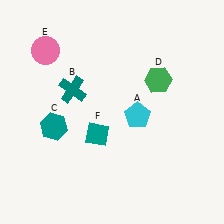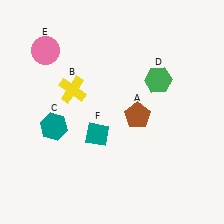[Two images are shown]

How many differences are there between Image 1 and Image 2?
There are 2 differences between the two images.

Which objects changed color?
A changed from cyan to brown. B changed from teal to yellow.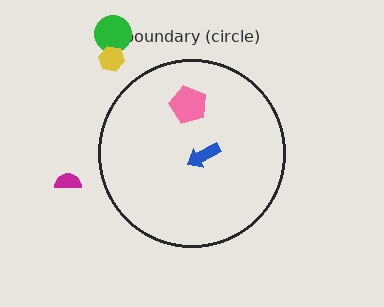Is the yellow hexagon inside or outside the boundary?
Outside.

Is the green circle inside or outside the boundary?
Outside.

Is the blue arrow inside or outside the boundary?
Inside.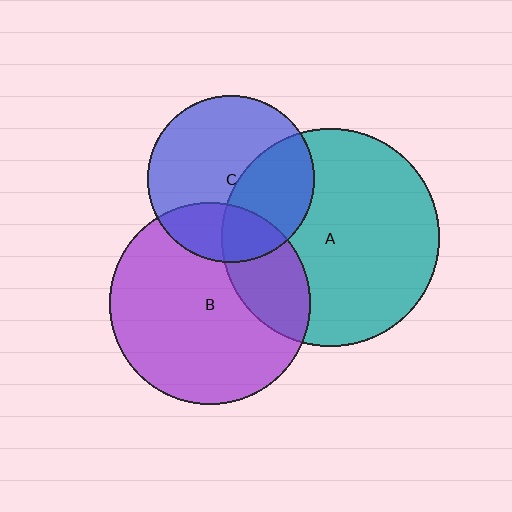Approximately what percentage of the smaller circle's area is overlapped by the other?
Approximately 35%.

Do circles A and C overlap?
Yes.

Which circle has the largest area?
Circle A (teal).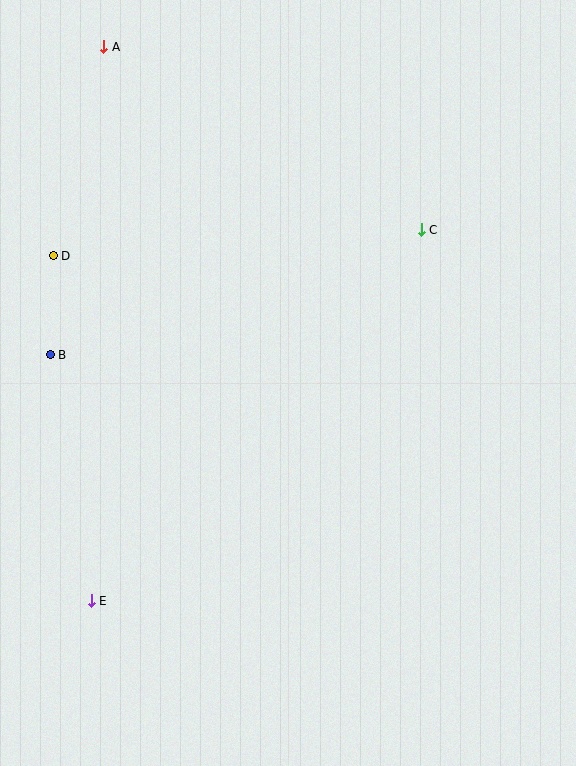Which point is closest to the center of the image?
Point C at (421, 230) is closest to the center.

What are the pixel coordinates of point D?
Point D is at (53, 256).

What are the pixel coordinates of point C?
Point C is at (421, 230).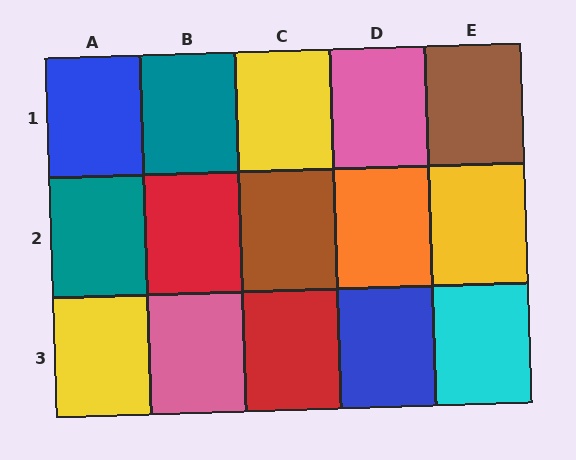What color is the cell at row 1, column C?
Yellow.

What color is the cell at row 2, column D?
Orange.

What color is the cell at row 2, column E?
Yellow.